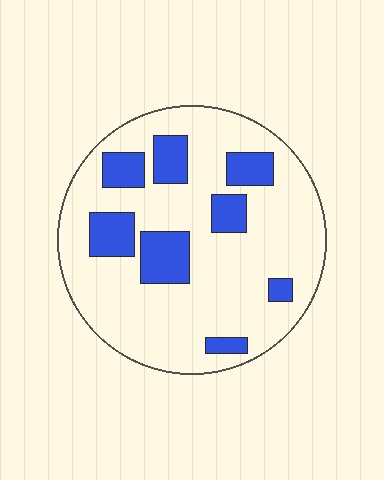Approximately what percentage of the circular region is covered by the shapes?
Approximately 20%.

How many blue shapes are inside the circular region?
8.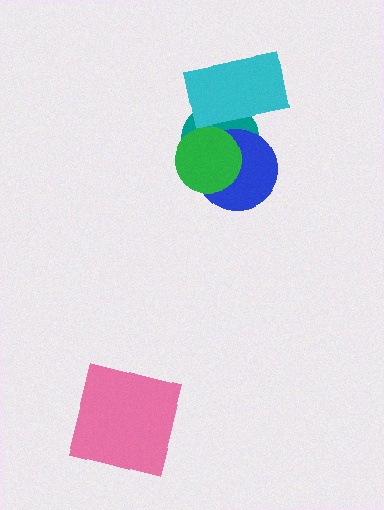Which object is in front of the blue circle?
The green circle is in front of the blue circle.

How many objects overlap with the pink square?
0 objects overlap with the pink square.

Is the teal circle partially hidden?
Yes, it is partially covered by another shape.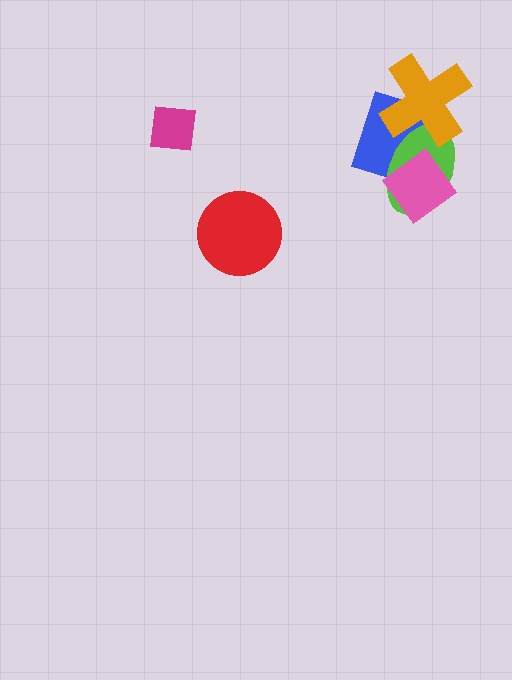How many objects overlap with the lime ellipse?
3 objects overlap with the lime ellipse.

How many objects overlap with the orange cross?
2 objects overlap with the orange cross.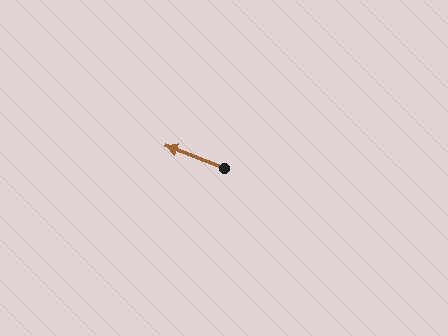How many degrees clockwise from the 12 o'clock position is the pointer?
Approximately 291 degrees.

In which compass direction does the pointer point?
West.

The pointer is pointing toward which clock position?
Roughly 10 o'clock.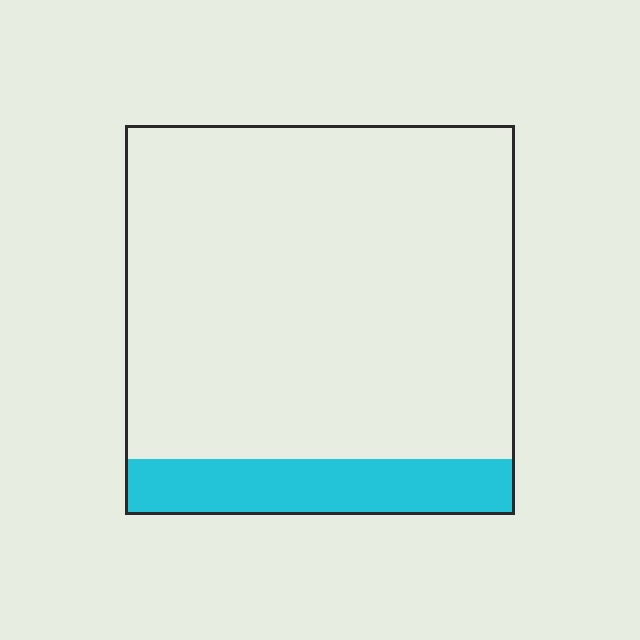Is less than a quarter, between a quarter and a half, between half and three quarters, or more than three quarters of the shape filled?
Less than a quarter.